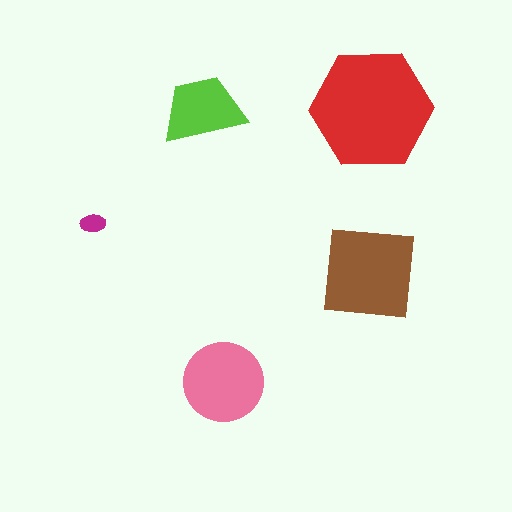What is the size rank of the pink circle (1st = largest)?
3rd.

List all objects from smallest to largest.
The magenta ellipse, the lime trapezoid, the pink circle, the brown square, the red hexagon.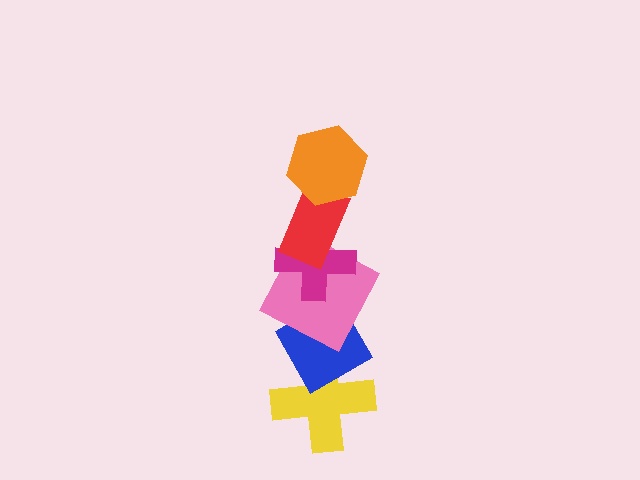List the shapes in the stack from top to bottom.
From top to bottom: the orange hexagon, the red rectangle, the magenta cross, the pink square, the blue diamond, the yellow cross.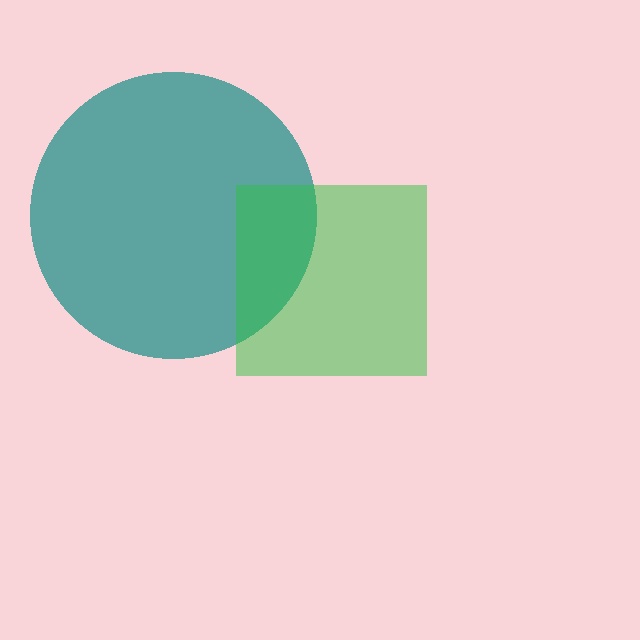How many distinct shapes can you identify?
There are 2 distinct shapes: a teal circle, a green square.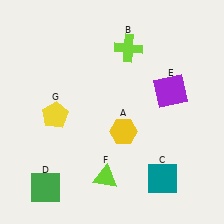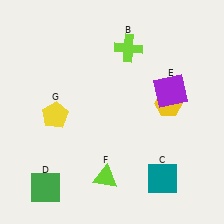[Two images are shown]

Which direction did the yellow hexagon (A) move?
The yellow hexagon (A) moved right.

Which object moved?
The yellow hexagon (A) moved right.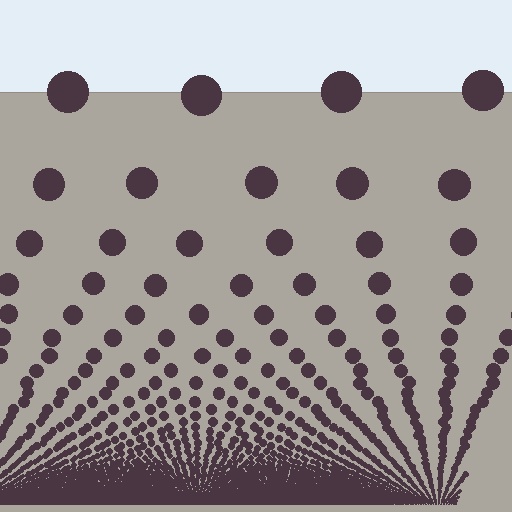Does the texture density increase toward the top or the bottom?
Density increases toward the bottom.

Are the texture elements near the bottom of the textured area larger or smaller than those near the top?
Smaller. The gradient is inverted — elements near the bottom are smaller and denser.